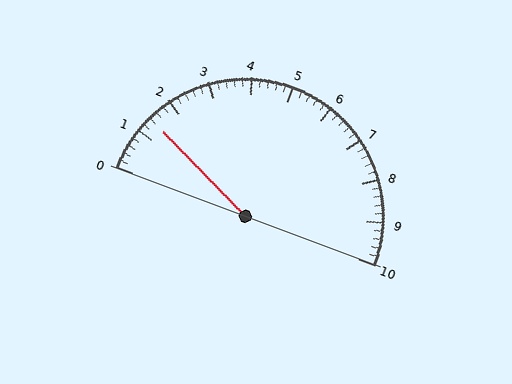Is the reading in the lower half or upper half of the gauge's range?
The reading is in the lower half of the range (0 to 10).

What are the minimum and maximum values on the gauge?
The gauge ranges from 0 to 10.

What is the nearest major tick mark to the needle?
The nearest major tick mark is 1.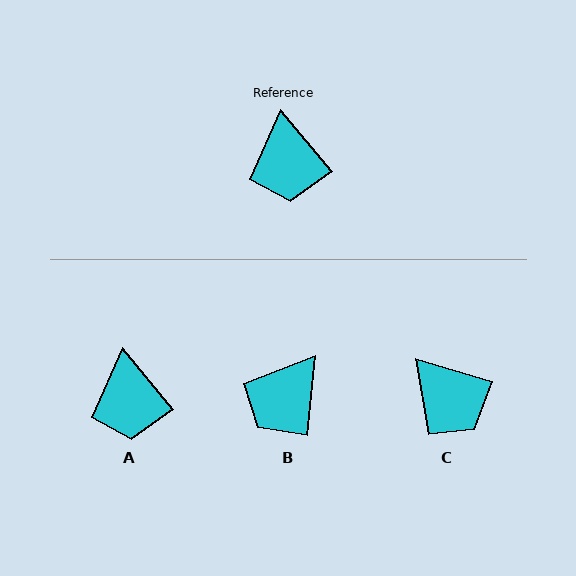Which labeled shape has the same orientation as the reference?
A.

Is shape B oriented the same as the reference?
No, it is off by about 45 degrees.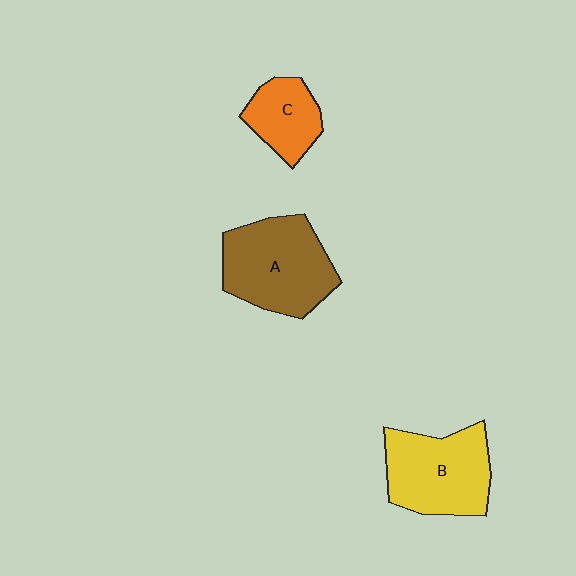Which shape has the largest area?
Shape A (brown).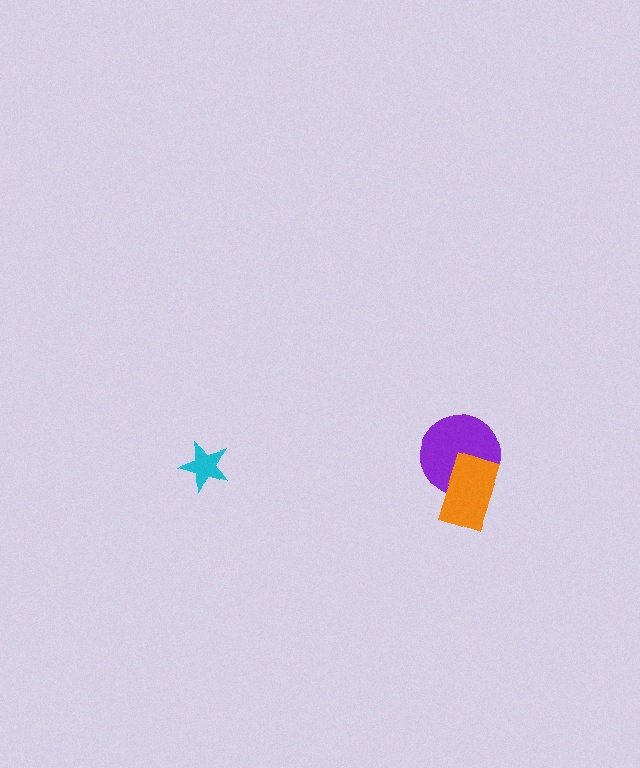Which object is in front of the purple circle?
The orange rectangle is in front of the purple circle.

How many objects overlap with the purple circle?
1 object overlaps with the purple circle.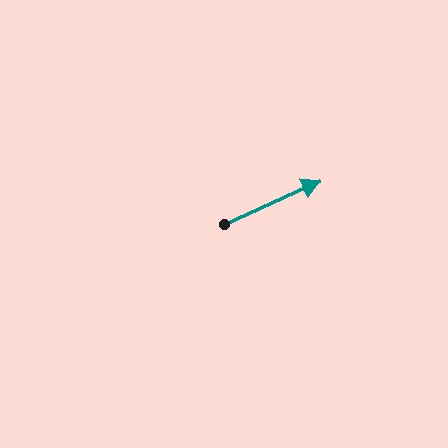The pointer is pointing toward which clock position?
Roughly 2 o'clock.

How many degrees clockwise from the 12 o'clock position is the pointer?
Approximately 66 degrees.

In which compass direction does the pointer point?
Northeast.